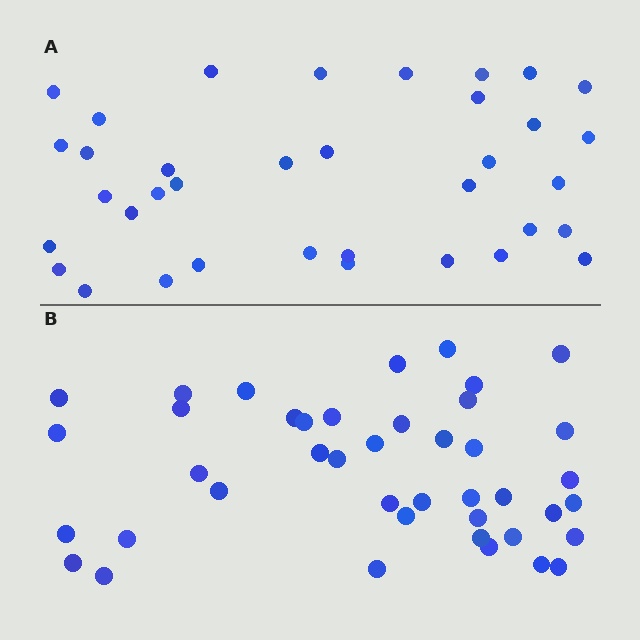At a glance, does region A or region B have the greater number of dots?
Region B (the bottom region) has more dots.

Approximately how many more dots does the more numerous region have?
Region B has about 6 more dots than region A.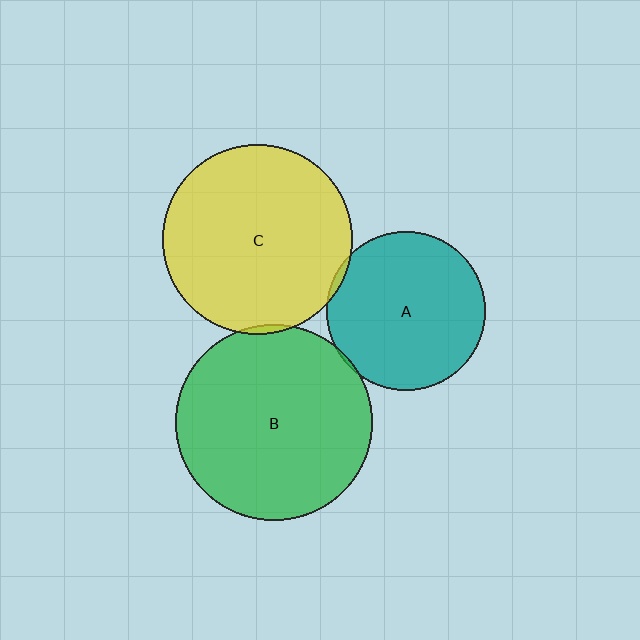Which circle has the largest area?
Circle B (green).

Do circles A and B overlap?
Yes.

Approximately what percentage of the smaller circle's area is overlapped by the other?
Approximately 5%.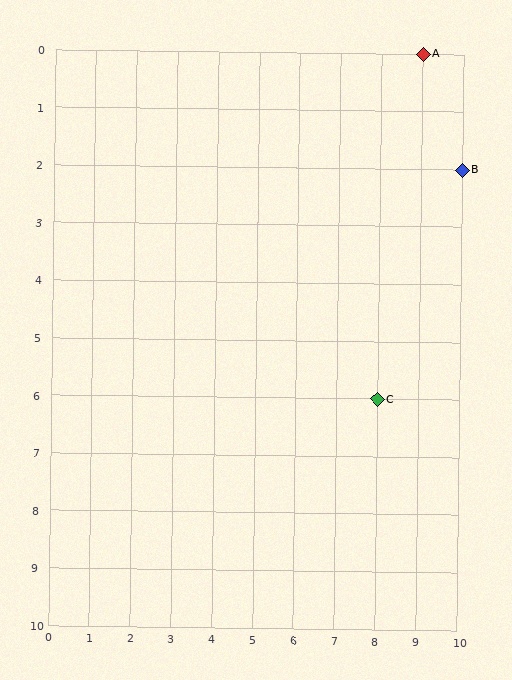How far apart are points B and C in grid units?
Points B and C are 2 columns and 4 rows apart (about 4.5 grid units diagonally).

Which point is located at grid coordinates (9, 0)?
Point A is at (9, 0).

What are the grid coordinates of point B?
Point B is at grid coordinates (10, 2).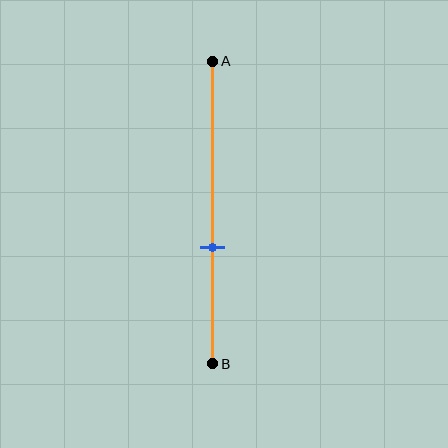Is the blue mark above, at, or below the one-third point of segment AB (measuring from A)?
The blue mark is below the one-third point of segment AB.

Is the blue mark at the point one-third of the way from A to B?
No, the mark is at about 60% from A, not at the 33% one-third point.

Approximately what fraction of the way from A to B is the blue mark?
The blue mark is approximately 60% of the way from A to B.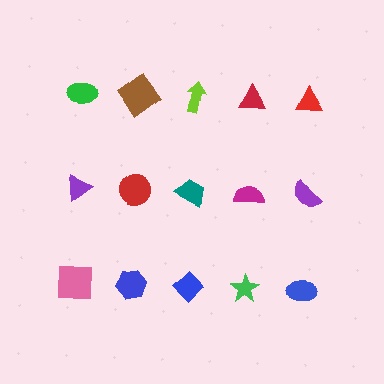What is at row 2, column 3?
A teal trapezoid.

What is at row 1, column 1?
A green ellipse.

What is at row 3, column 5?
A blue ellipse.